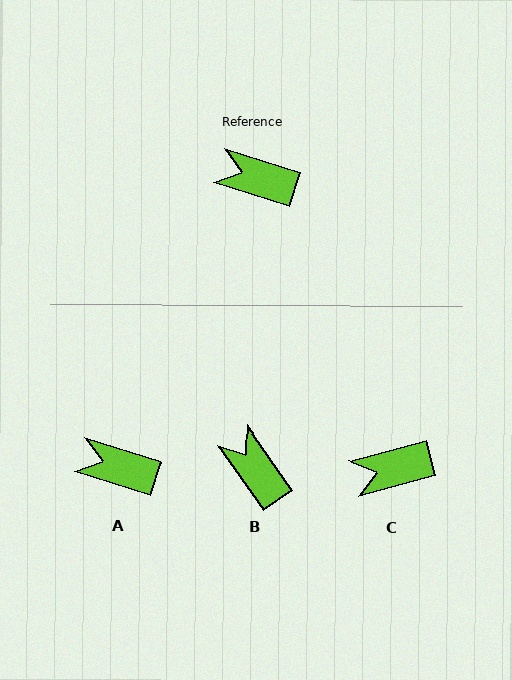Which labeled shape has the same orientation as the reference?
A.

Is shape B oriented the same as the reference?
No, it is off by about 38 degrees.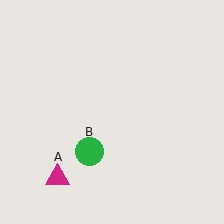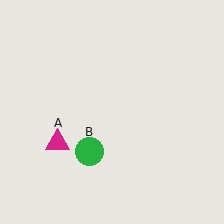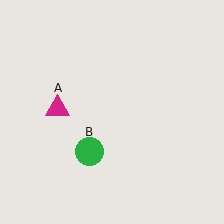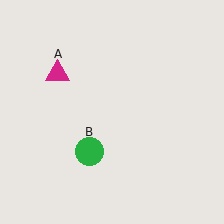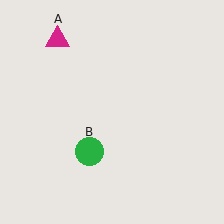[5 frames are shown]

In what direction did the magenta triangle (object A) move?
The magenta triangle (object A) moved up.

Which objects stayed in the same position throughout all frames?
Green circle (object B) remained stationary.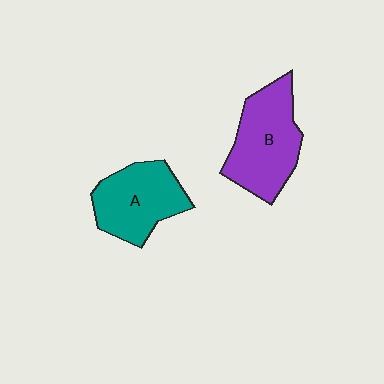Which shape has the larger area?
Shape B (purple).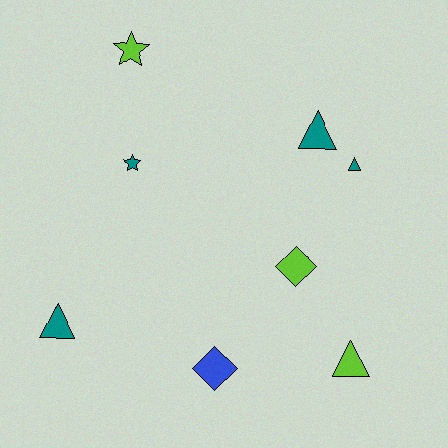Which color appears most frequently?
Teal, with 4 objects.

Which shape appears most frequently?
Triangle, with 4 objects.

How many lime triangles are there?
There is 1 lime triangle.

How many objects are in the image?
There are 8 objects.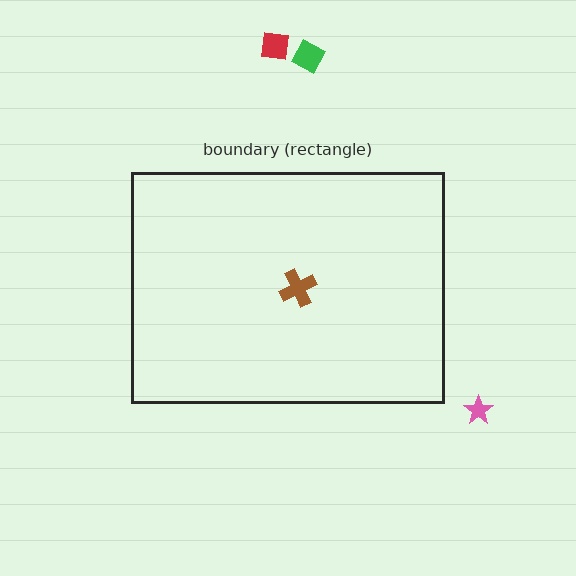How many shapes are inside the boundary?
1 inside, 3 outside.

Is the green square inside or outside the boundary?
Outside.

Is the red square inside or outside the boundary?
Outside.